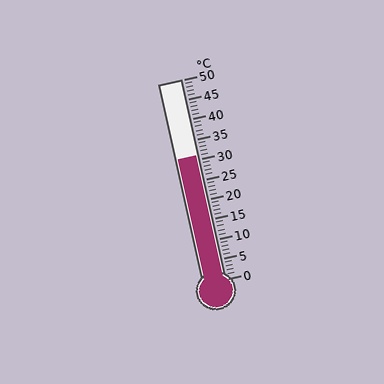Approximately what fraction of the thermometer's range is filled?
The thermometer is filled to approximately 60% of its range.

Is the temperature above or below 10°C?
The temperature is above 10°C.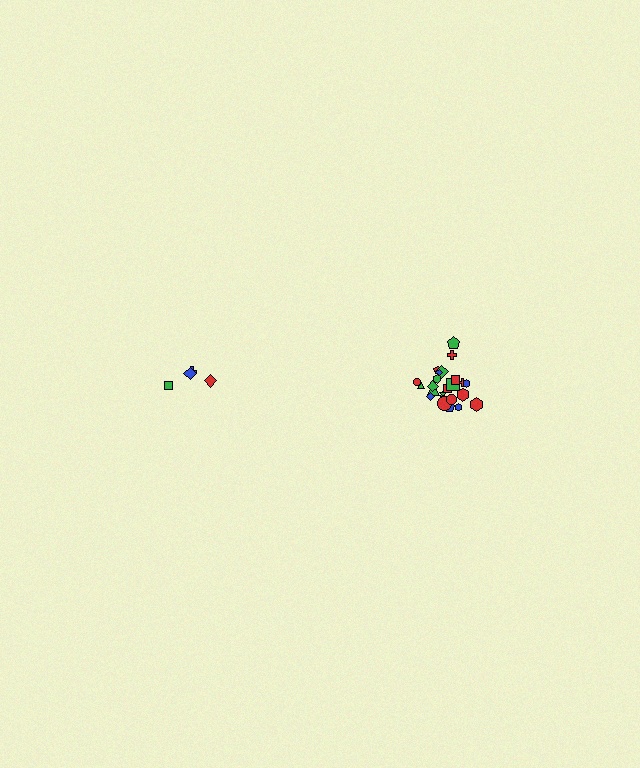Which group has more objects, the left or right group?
The right group.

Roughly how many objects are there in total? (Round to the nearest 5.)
Roughly 30 objects in total.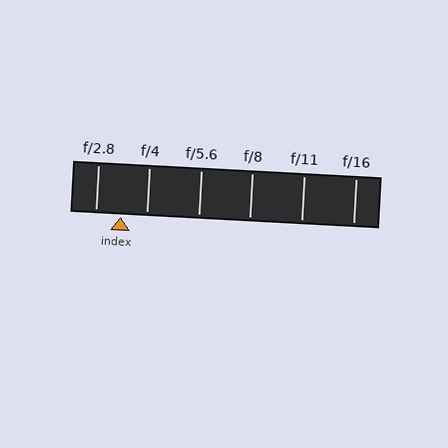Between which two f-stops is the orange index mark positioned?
The index mark is between f/2.8 and f/4.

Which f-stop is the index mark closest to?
The index mark is closest to f/2.8.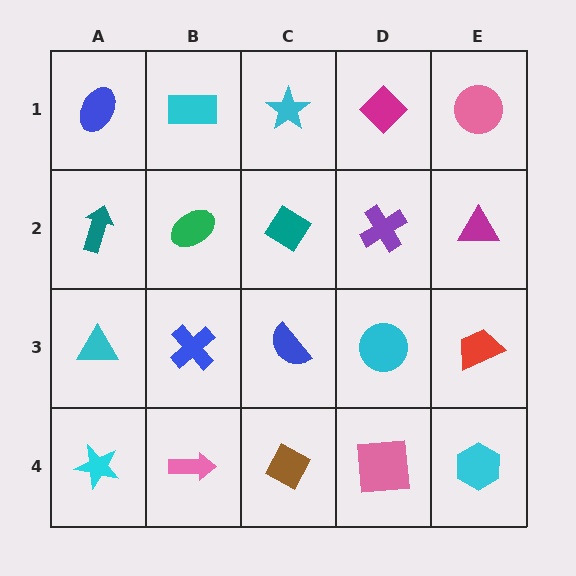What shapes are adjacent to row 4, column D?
A cyan circle (row 3, column D), a brown diamond (row 4, column C), a cyan hexagon (row 4, column E).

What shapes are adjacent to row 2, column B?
A cyan rectangle (row 1, column B), a blue cross (row 3, column B), a teal arrow (row 2, column A), a teal diamond (row 2, column C).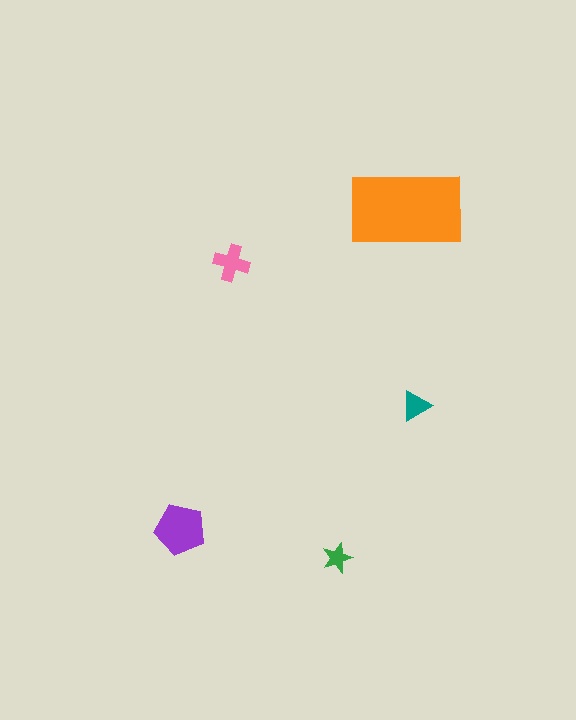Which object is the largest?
The orange rectangle.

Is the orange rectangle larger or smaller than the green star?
Larger.